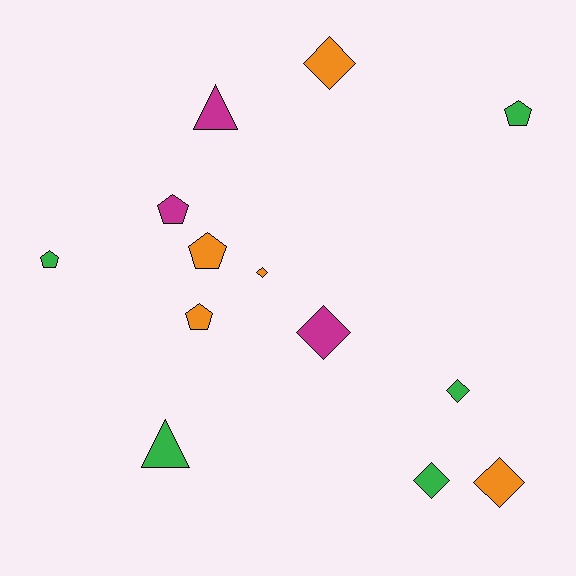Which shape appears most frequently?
Diamond, with 6 objects.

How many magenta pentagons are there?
There is 1 magenta pentagon.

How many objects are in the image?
There are 13 objects.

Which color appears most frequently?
Orange, with 5 objects.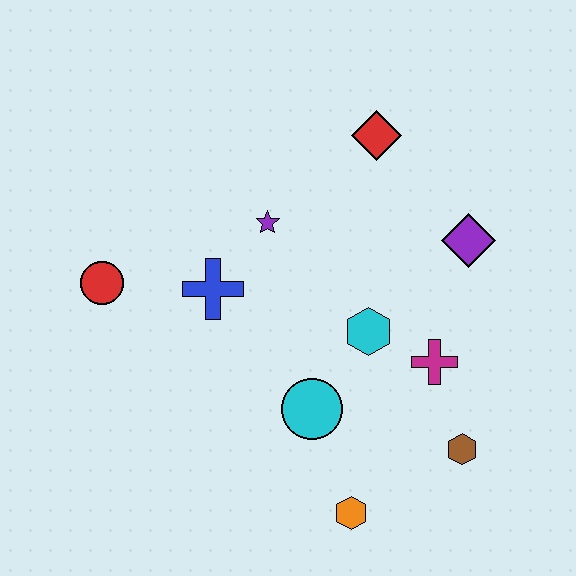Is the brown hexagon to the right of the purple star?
Yes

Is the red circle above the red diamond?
No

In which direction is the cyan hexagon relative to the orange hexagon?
The cyan hexagon is above the orange hexagon.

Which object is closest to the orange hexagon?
The cyan circle is closest to the orange hexagon.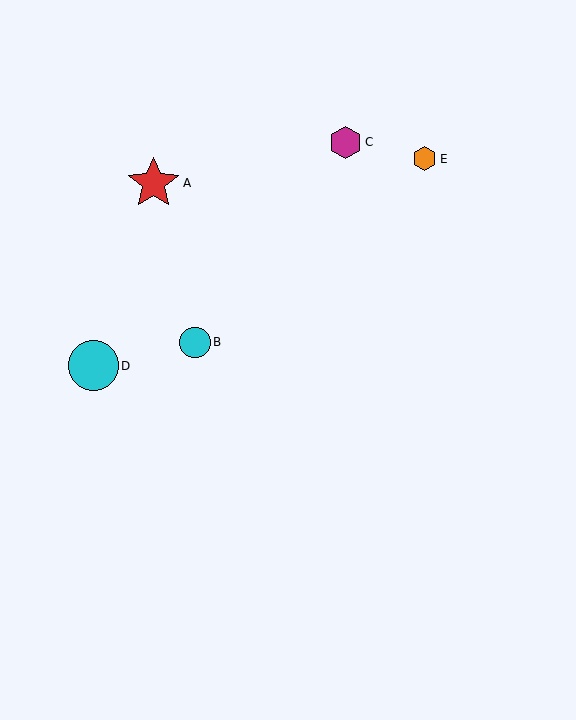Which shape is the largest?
The red star (labeled A) is the largest.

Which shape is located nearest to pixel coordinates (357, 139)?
The magenta hexagon (labeled C) at (345, 142) is nearest to that location.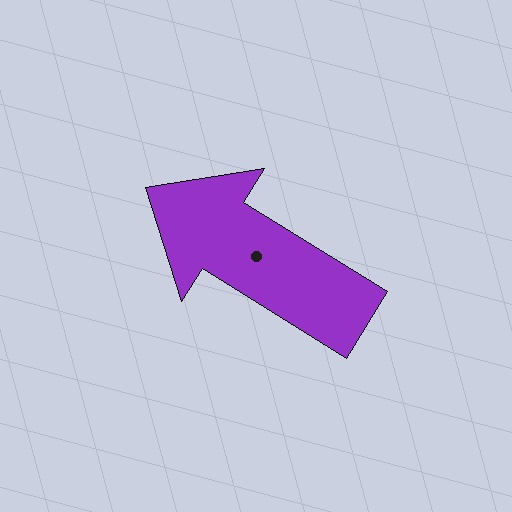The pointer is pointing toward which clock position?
Roughly 10 o'clock.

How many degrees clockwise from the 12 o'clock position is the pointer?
Approximately 302 degrees.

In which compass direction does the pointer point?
Northwest.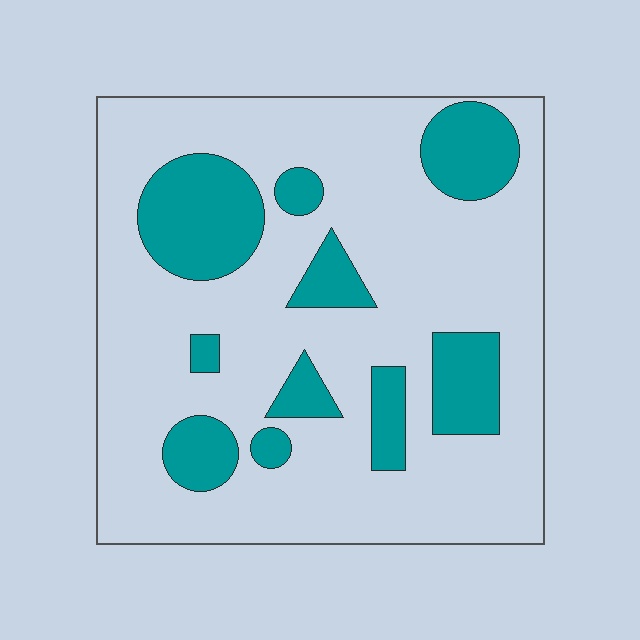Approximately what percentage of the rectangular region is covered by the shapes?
Approximately 25%.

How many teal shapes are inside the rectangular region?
10.